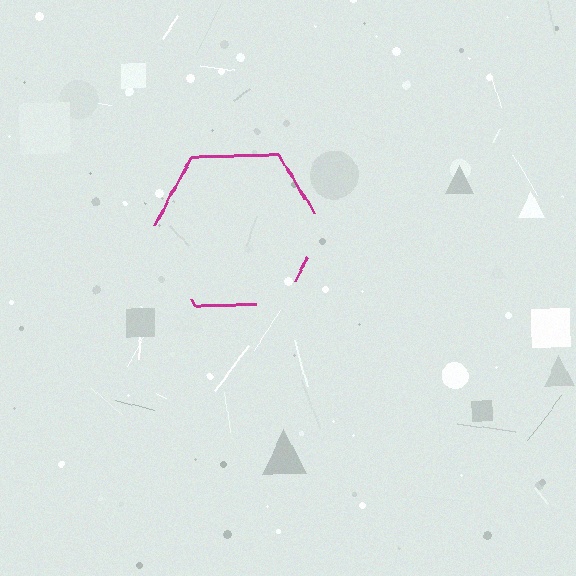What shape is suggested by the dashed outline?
The dashed outline suggests a hexagon.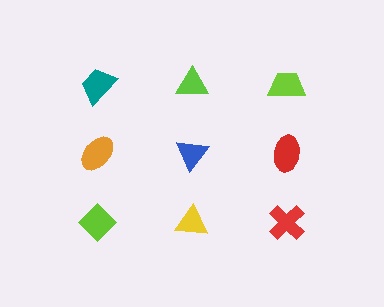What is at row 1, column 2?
A lime triangle.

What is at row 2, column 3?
A red ellipse.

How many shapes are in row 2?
3 shapes.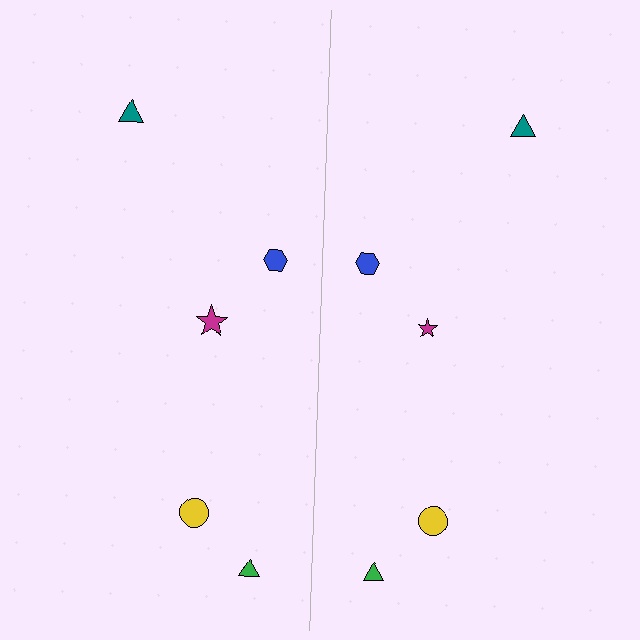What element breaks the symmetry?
The magenta star on the right side has a different size than its mirror counterpart.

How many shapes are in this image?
There are 10 shapes in this image.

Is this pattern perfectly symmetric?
No, the pattern is not perfectly symmetric. The magenta star on the right side has a different size than its mirror counterpart.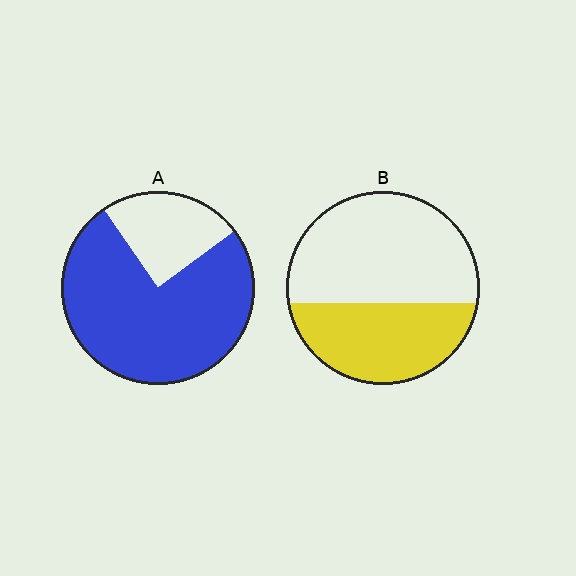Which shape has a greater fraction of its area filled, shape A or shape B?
Shape A.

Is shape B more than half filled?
No.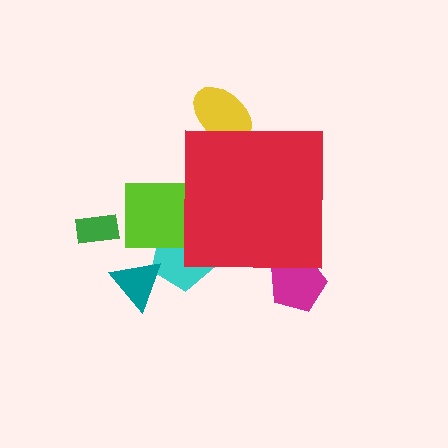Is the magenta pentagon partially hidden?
Yes, the magenta pentagon is partially hidden behind the red square.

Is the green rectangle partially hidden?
No, the green rectangle is fully visible.